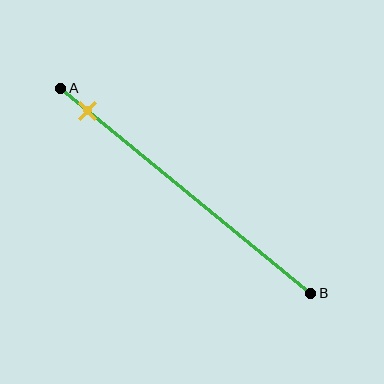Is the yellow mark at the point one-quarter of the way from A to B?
No, the mark is at about 10% from A, not at the 25% one-quarter point.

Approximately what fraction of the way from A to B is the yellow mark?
The yellow mark is approximately 10% of the way from A to B.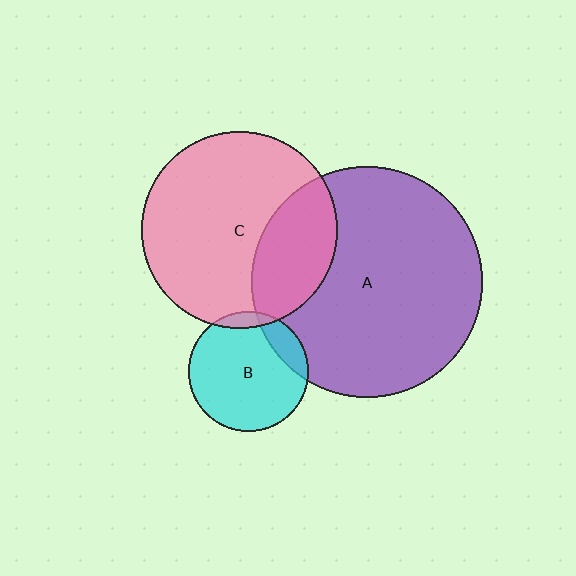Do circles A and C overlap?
Yes.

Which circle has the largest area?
Circle A (purple).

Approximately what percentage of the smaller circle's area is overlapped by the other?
Approximately 30%.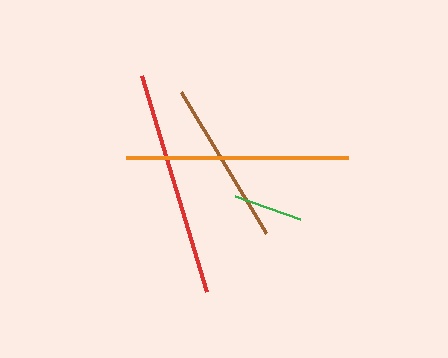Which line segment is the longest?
The red line is the longest at approximately 225 pixels.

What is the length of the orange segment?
The orange segment is approximately 222 pixels long.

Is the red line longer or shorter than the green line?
The red line is longer than the green line.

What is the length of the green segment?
The green segment is approximately 70 pixels long.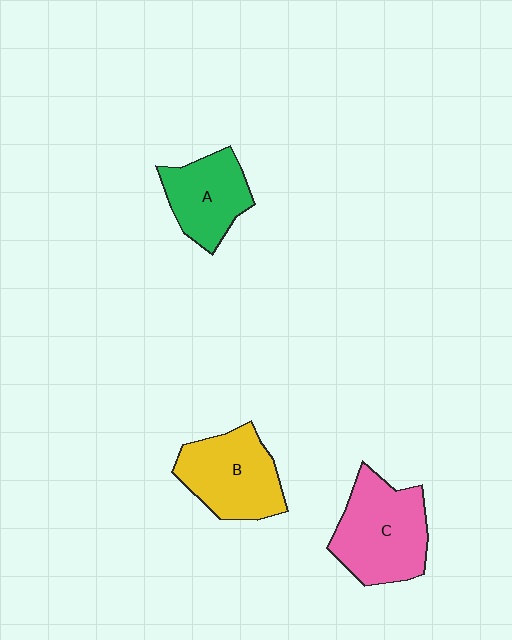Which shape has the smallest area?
Shape A (green).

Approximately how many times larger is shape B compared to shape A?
Approximately 1.2 times.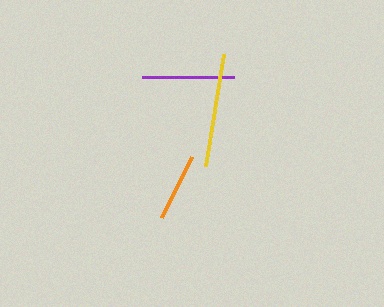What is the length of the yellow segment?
The yellow segment is approximately 114 pixels long.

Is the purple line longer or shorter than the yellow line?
The yellow line is longer than the purple line.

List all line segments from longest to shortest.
From longest to shortest: yellow, purple, orange.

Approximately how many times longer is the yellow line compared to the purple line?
The yellow line is approximately 1.2 times the length of the purple line.